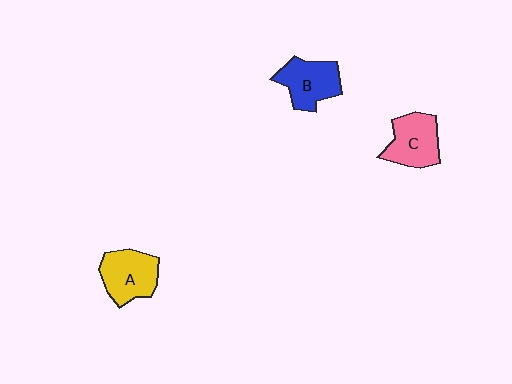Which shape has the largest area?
Shape A (yellow).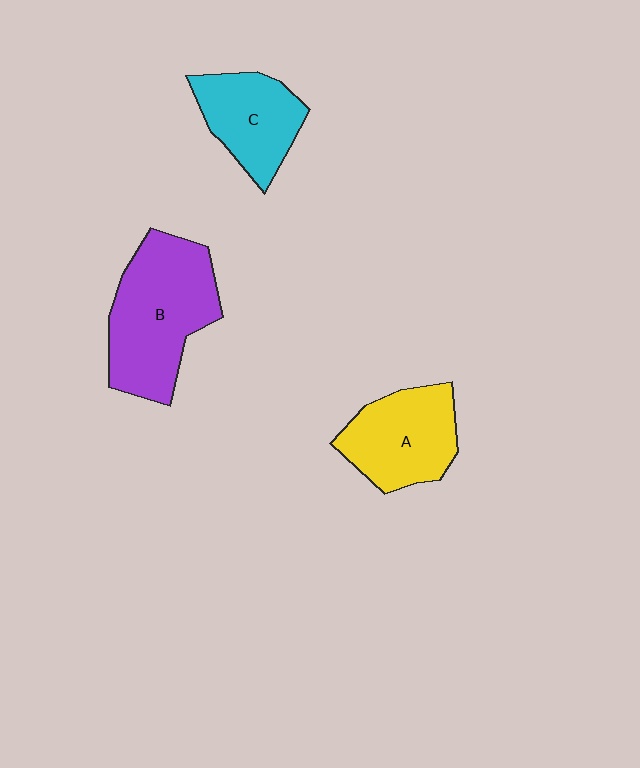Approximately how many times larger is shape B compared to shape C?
Approximately 1.6 times.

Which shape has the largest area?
Shape B (purple).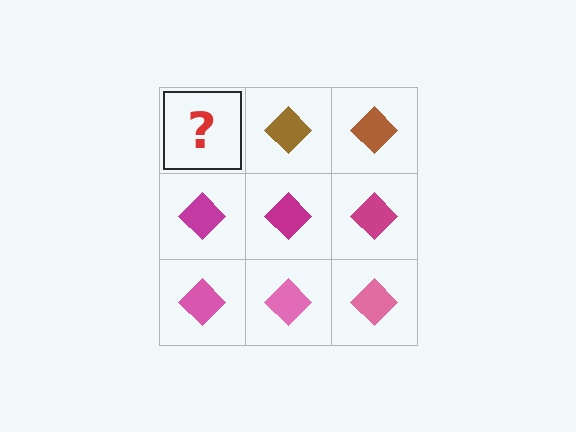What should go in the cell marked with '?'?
The missing cell should contain a brown diamond.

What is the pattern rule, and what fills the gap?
The rule is that each row has a consistent color. The gap should be filled with a brown diamond.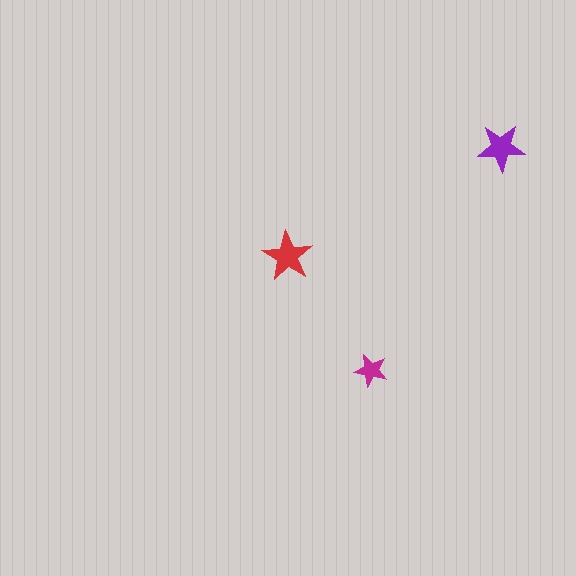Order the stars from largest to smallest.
the red one, the purple one, the magenta one.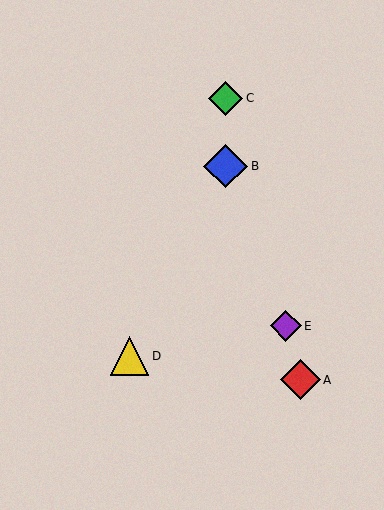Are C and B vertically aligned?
Yes, both are at x≈226.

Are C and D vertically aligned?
No, C is at x≈226 and D is at x≈130.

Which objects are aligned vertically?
Objects B, C are aligned vertically.